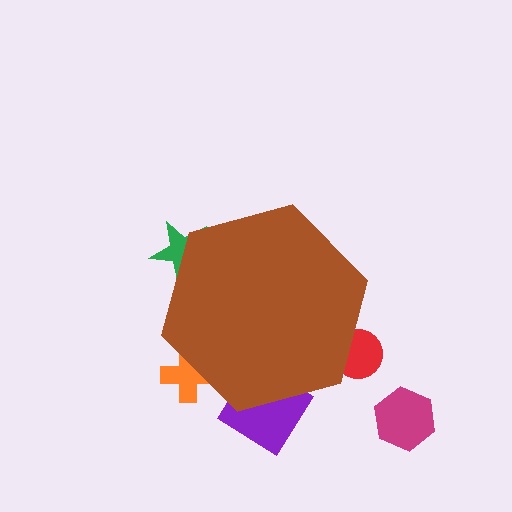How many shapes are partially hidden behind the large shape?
4 shapes are partially hidden.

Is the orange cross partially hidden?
Yes, the orange cross is partially hidden behind the brown hexagon.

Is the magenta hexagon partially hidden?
No, the magenta hexagon is fully visible.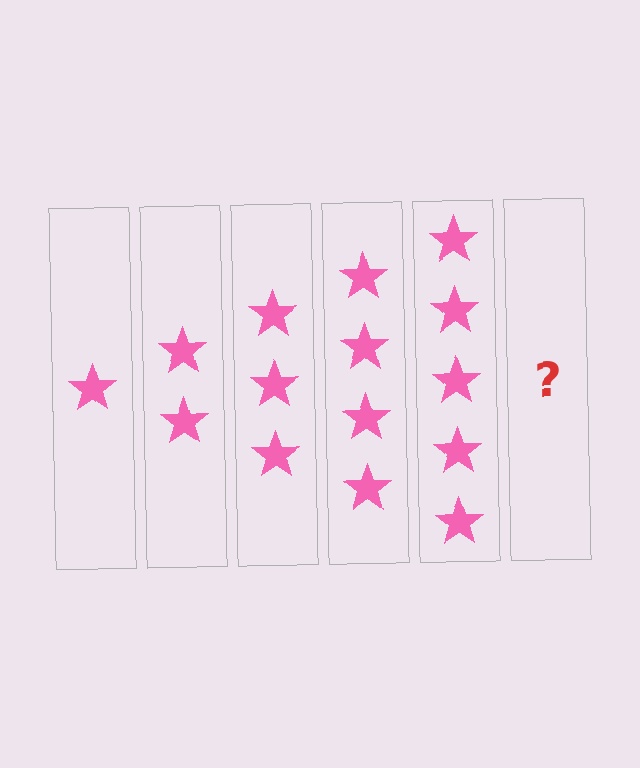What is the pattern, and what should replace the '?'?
The pattern is that each step adds one more star. The '?' should be 6 stars.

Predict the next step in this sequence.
The next step is 6 stars.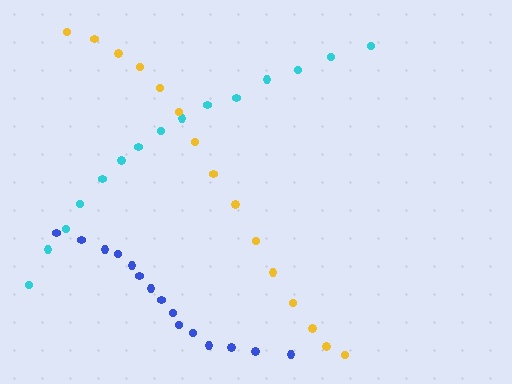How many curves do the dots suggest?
There are 3 distinct paths.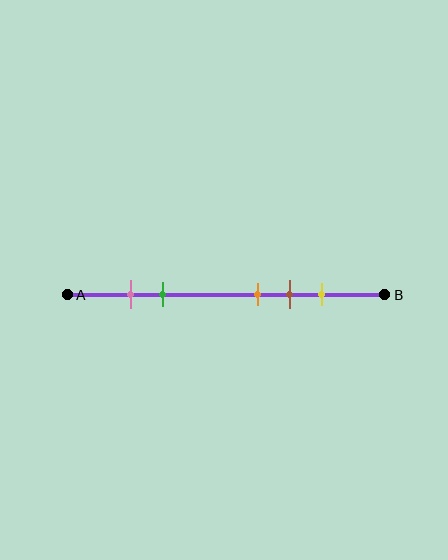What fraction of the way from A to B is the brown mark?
The brown mark is approximately 70% (0.7) of the way from A to B.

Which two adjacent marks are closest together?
The pink and green marks are the closest adjacent pair.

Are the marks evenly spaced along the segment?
No, the marks are not evenly spaced.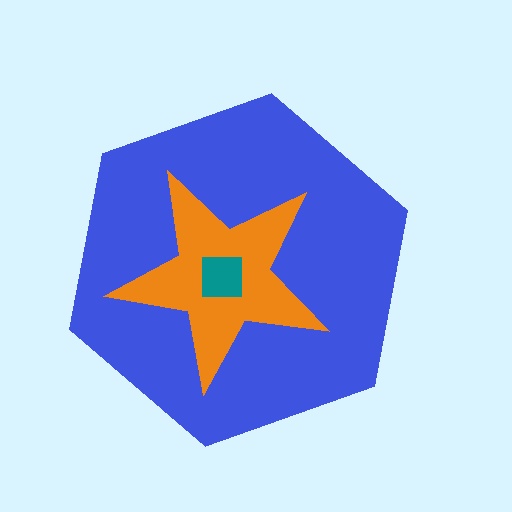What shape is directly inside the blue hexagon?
The orange star.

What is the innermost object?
The teal square.